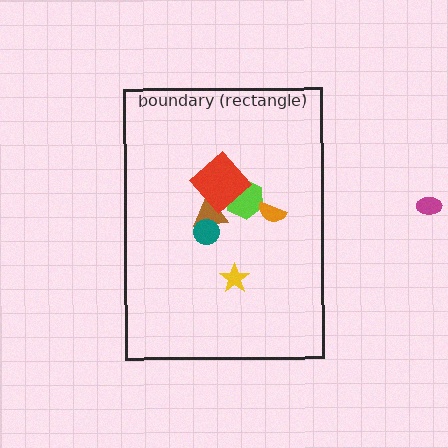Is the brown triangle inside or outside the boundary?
Inside.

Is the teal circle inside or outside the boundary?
Inside.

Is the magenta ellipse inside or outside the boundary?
Outside.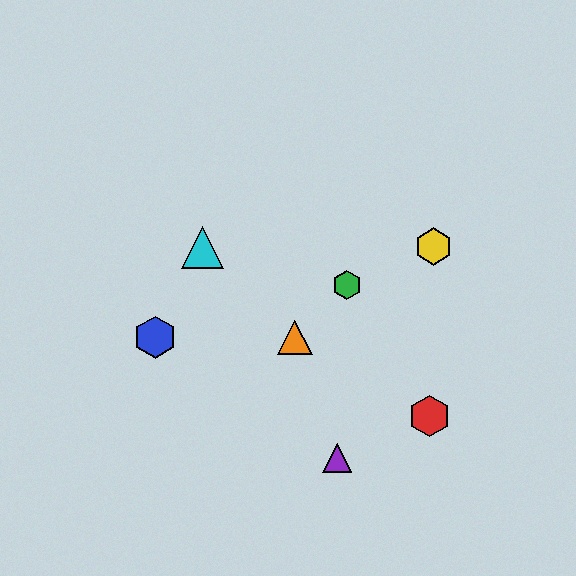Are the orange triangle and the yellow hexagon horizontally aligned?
No, the orange triangle is at y≈337 and the yellow hexagon is at y≈246.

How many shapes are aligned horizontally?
2 shapes (the blue hexagon, the orange triangle) are aligned horizontally.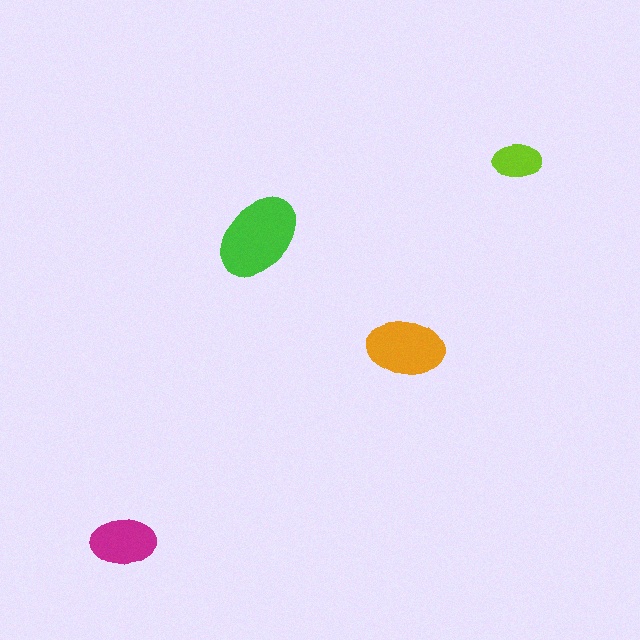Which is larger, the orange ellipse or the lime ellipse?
The orange one.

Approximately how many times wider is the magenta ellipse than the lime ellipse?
About 1.5 times wider.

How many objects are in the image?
There are 4 objects in the image.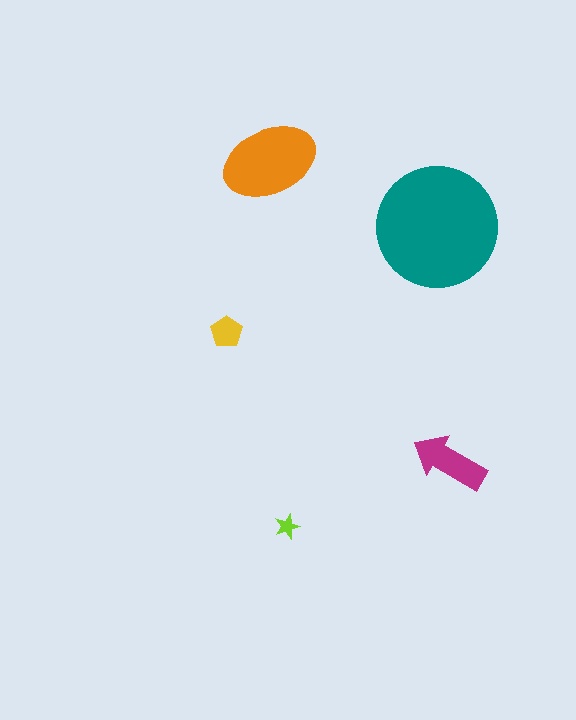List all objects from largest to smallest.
The teal circle, the orange ellipse, the magenta arrow, the yellow pentagon, the lime star.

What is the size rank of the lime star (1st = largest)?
5th.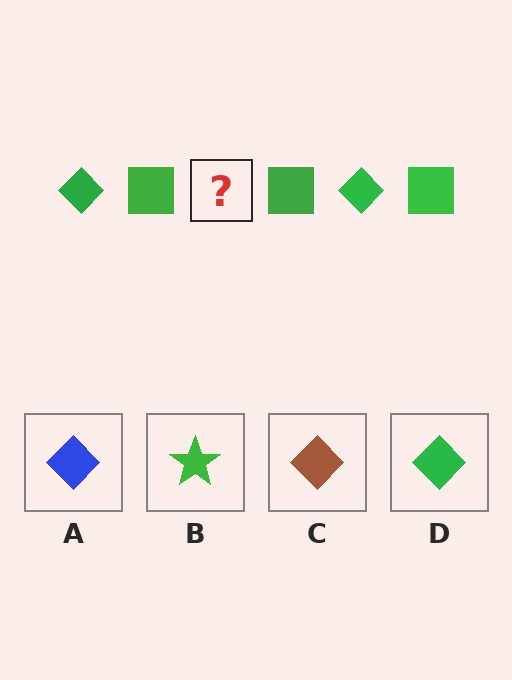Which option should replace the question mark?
Option D.